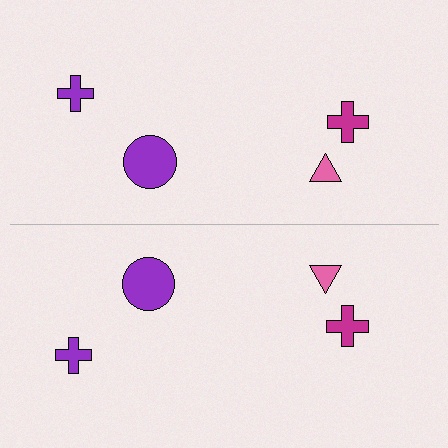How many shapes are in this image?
There are 8 shapes in this image.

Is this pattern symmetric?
Yes, this pattern has bilateral (reflection) symmetry.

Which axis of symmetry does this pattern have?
The pattern has a horizontal axis of symmetry running through the center of the image.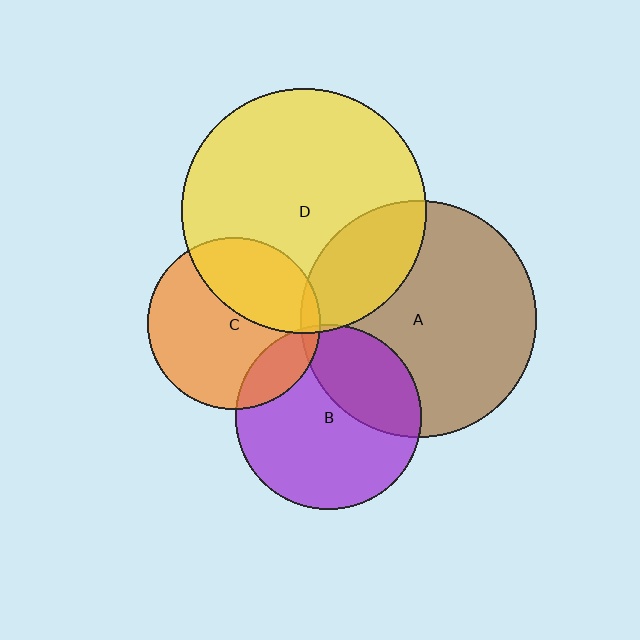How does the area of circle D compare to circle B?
Approximately 1.7 times.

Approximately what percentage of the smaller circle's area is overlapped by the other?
Approximately 35%.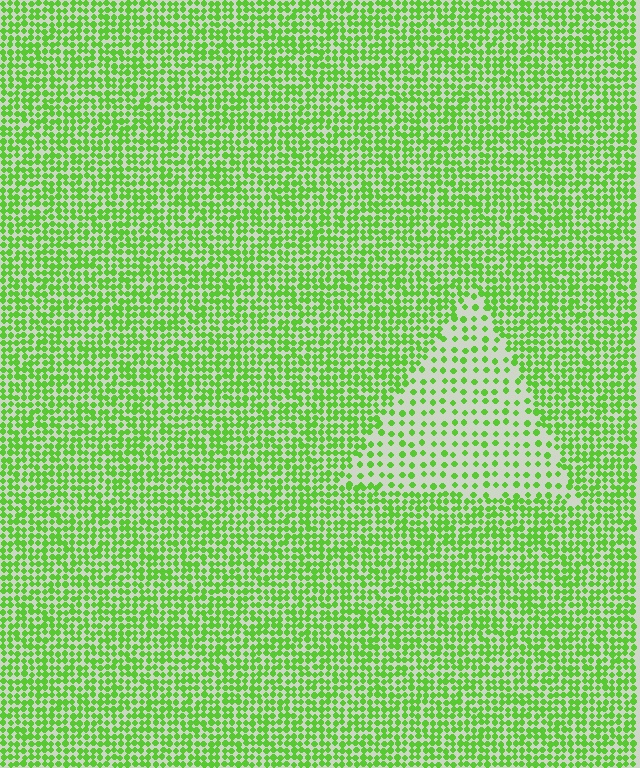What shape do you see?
I see a triangle.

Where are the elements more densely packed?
The elements are more densely packed outside the triangle boundary.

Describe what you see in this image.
The image contains small lime elements arranged at two different densities. A triangle-shaped region is visible where the elements are less densely packed than the surrounding area.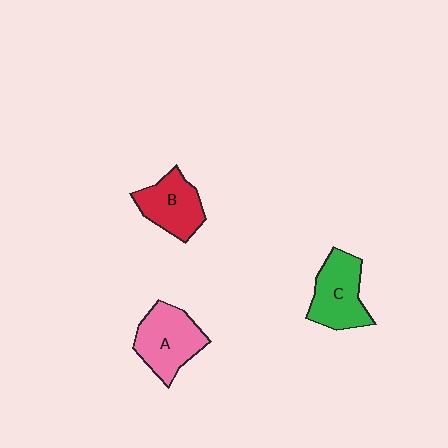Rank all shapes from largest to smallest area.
From largest to smallest: A (pink), C (green), B (red).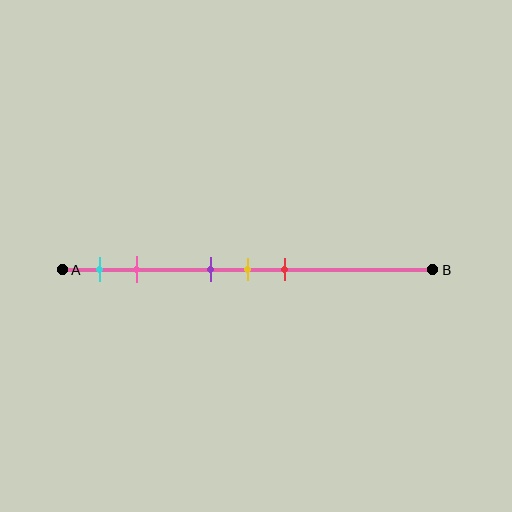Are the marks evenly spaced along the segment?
No, the marks are not evenly spaced.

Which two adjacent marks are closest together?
The purple and yellow marks are the closest adjacent pair.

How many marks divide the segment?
There are 5 marks dividing the segment.